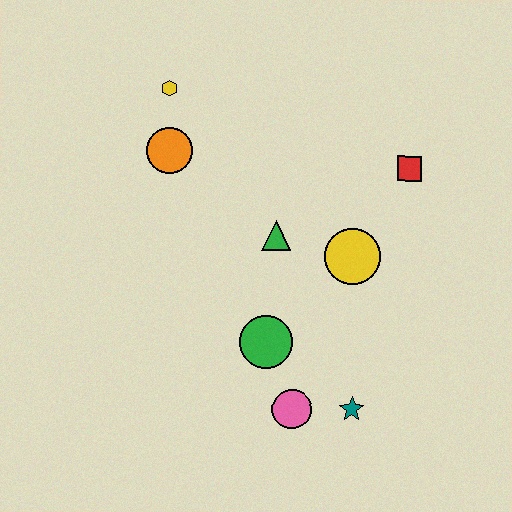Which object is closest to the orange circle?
The yellow hexagon is closest to the orange circle.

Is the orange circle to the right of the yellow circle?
No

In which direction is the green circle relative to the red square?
The green circle is below the red square.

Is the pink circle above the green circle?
No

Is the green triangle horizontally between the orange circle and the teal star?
Yes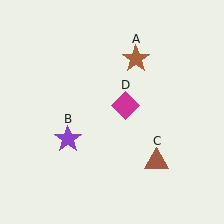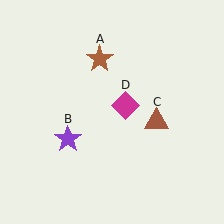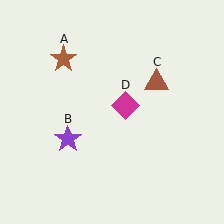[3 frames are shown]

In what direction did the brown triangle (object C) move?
The brown triangle (object C) moved up.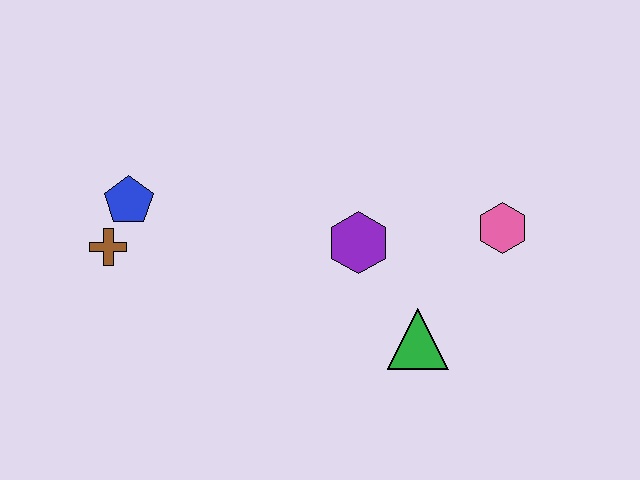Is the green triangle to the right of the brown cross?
Yes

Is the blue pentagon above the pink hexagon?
Yes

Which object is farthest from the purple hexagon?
The brown cross is farthest from the purple hexagon.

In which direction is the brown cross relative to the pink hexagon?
The brown cross is to the left of the pink hexagon.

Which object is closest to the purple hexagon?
The green triangle is closest to the purple hexagon.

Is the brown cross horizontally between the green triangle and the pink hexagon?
No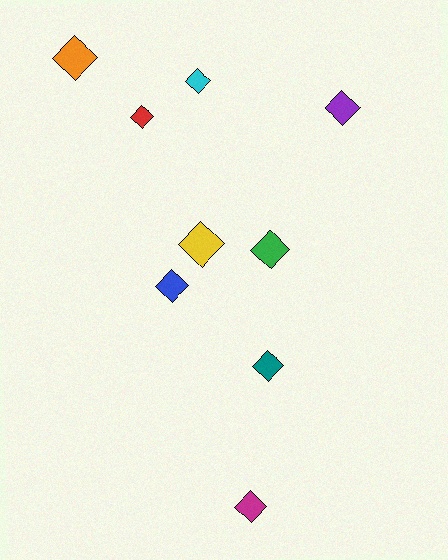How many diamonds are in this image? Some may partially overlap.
There are 9 diamonds.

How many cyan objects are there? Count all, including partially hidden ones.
There is 1 cyan object.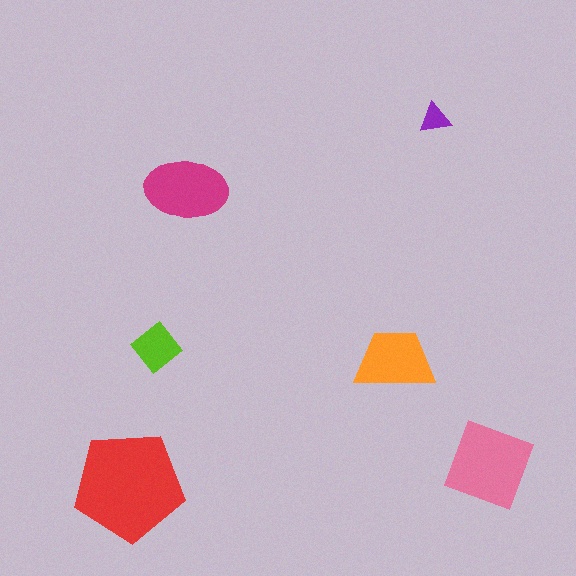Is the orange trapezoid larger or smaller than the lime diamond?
Larger.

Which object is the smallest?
The purple triangle.